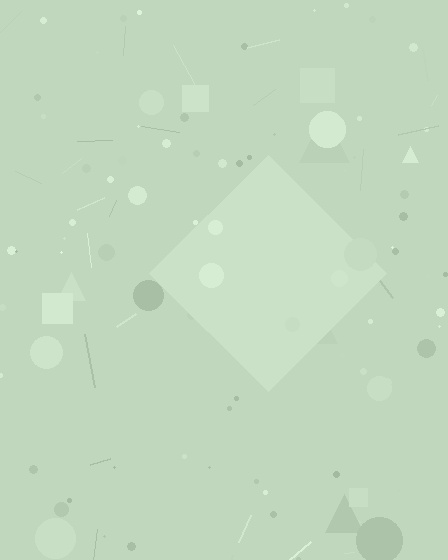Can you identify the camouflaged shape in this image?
The camouflaged shape is a diamond.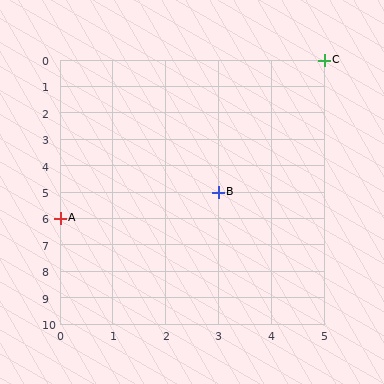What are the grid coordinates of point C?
Point C is at grid coordinates (5, 0).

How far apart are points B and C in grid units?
Points B and C are 2 columns and 5 rows apart (about 5.4 grid units diagonally).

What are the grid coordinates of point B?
Point B is at grid coordinates (3, 5).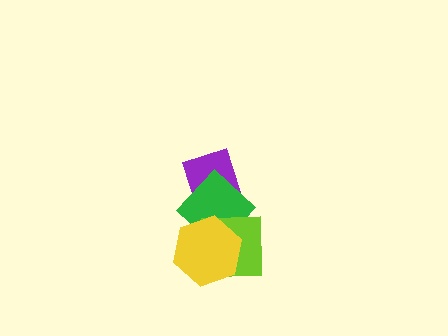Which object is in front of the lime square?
The yellow hexagon is in front of the lime square.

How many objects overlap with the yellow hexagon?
2 objects overlap with the yellow hexagon.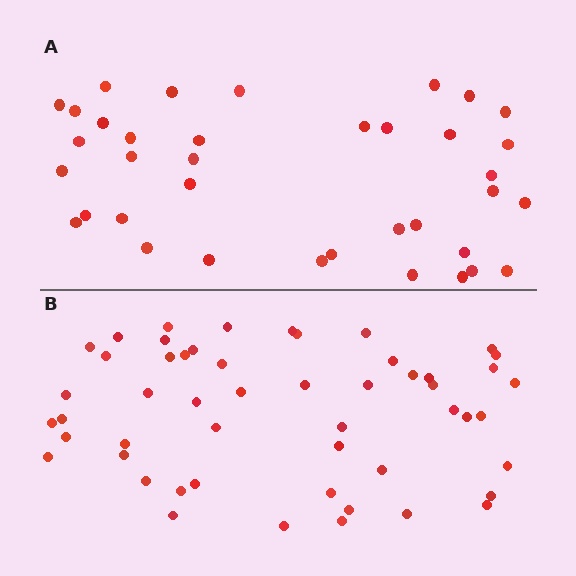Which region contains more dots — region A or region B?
Region B (the bottom region) has more dots.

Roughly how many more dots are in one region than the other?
Region B has approximately 15 more dots than region A.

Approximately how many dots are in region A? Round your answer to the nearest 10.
About 40 dots. (The exact count is 37, which rounds to 40.)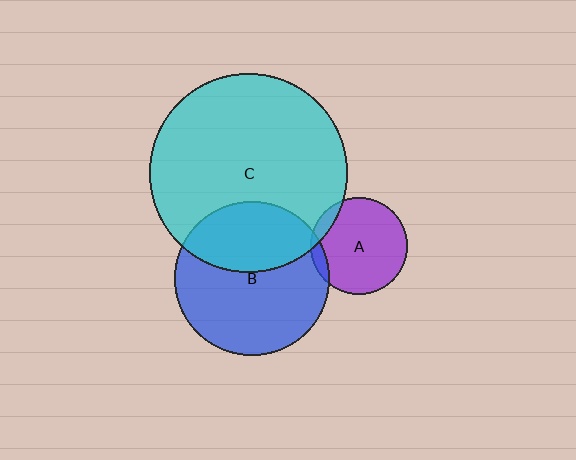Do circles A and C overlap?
Yes.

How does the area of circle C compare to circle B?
Approximately 1.7 times.